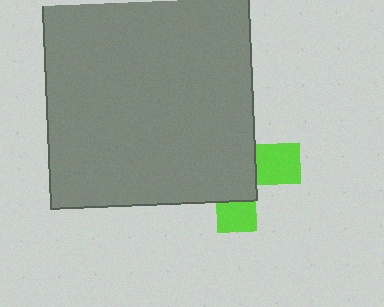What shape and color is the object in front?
The object in front is a gray square.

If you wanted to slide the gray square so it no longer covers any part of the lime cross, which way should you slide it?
Slide it toward the upper-left — that is the most direct way to separate the two shapes.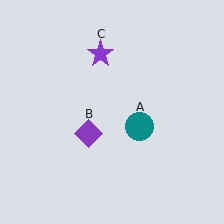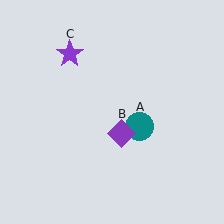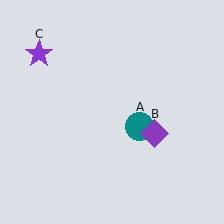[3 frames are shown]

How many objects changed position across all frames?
2 objects changed position: purple diamond (object B), purple star (object C).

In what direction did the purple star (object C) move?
The purple star (object C) moved left.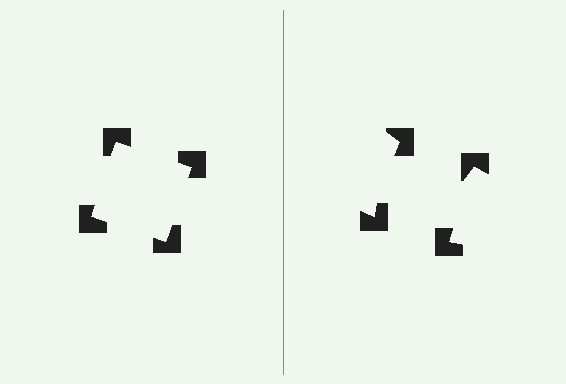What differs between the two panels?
The notched squares are positioned identically on both sides; only the wedge orientations differ. On the left they align to a square; on the right they are misaligned.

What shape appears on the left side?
An illusory square.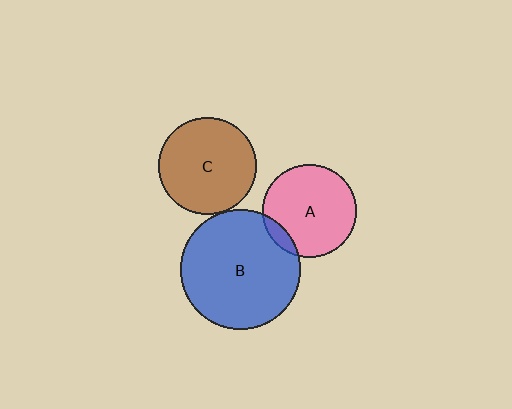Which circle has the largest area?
Circle B (blue).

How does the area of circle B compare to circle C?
Approximately 1.5 times.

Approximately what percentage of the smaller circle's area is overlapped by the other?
Approximately 10%.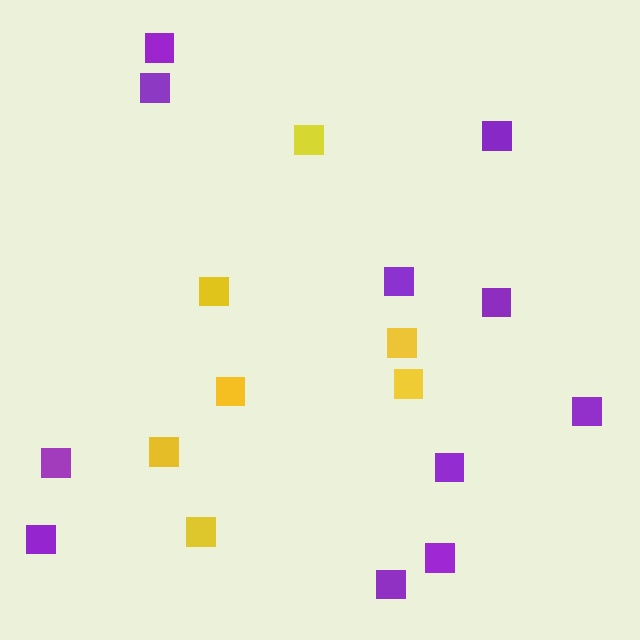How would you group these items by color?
There are 2 groups: one group of purple squares (11) and one group of yellow squares (7).